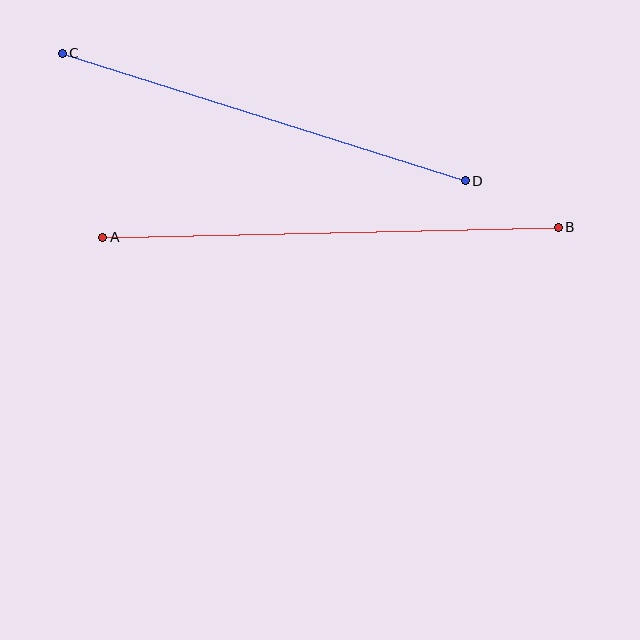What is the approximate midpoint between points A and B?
The midpoint is at approximately (330, 232) pixels.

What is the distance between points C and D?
The distance is approximately 423 pixels.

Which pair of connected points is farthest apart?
Points A and B are farthest apart.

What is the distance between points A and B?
The distance is approximately 456 pixels.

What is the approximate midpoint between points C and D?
The midpoint is at approximately (264, 117) pixels.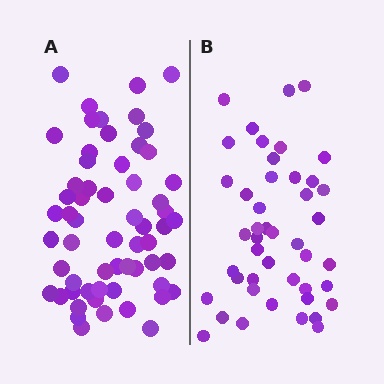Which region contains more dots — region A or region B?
Region A (the left region) has more dots.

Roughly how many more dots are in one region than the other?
Region A has approximately 15 more dots than region B.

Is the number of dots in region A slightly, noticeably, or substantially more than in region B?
Region A has noticeably more, but not dramatically so. The ratio is roughly 1.3 to 1.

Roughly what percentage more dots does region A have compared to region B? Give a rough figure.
About 35% more.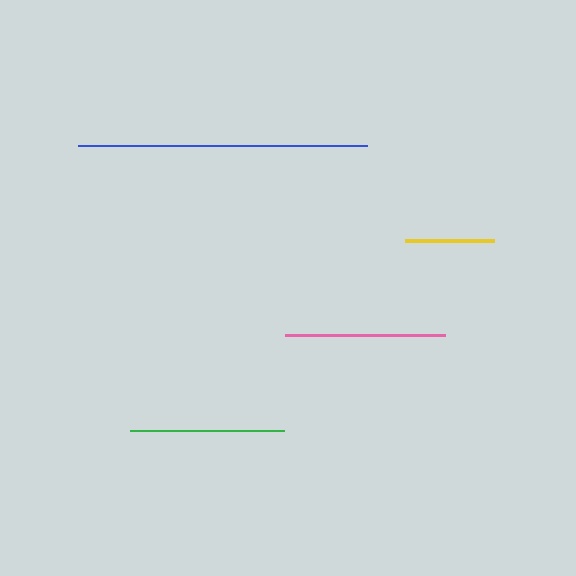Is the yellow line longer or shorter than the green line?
The green line is longer than the yellow line.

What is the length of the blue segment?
The blue segment is approximately 289 pixels long.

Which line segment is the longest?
The blue line is the longest at approximately 289 pixels.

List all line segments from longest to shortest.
From longest to shortest: blue, pink, green, yellow.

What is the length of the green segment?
The green segment is approximately 154 pixels long.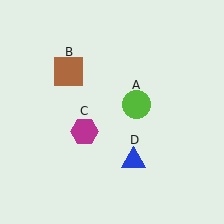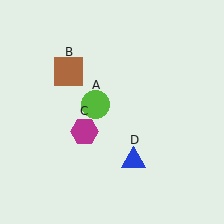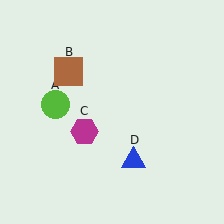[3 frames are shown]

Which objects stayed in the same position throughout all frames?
Brown square (object B) and magenta hexagon (object C) and blue triangle (object D) remained stationary.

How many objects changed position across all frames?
1 object changed position: lime circle (object A).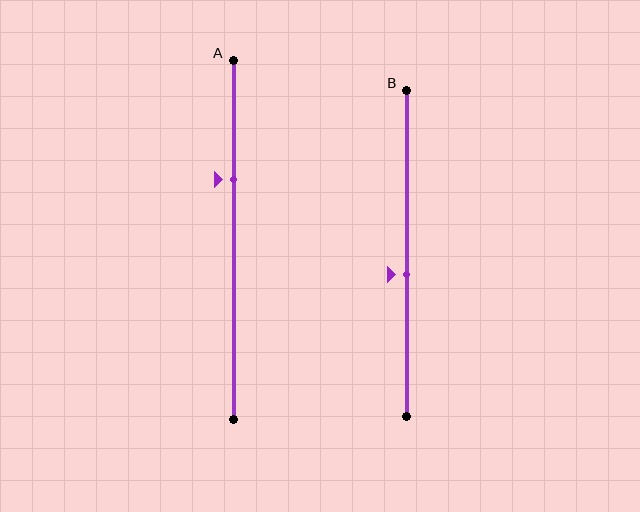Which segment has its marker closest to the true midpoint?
Segment B has its marker closest to the true midpoint.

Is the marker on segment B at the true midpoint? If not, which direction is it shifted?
No, the marker on segment B is shifted downward by about 6% of the segment length.